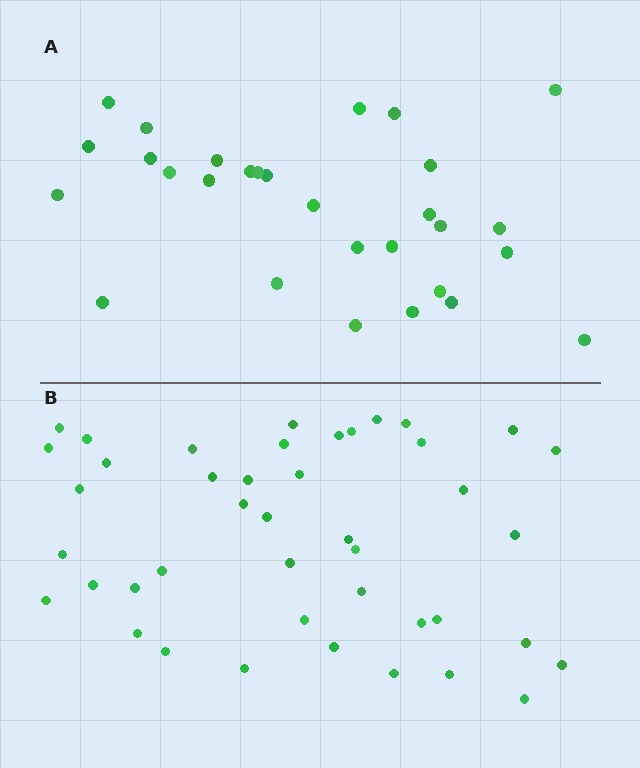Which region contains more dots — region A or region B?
Region B (the bottom region) has more dots.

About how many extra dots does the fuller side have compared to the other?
Region B has approximately 15 more dots than region A.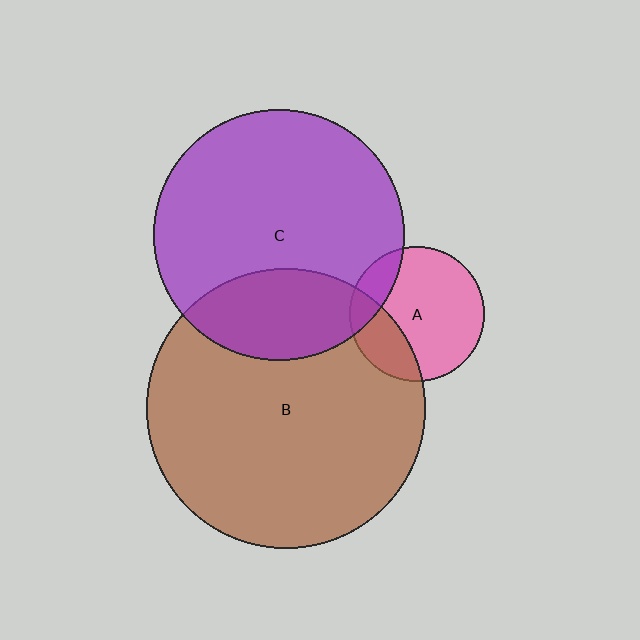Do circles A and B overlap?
Yes.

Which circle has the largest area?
Circle B (brown).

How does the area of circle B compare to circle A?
Approximately 4.3 times.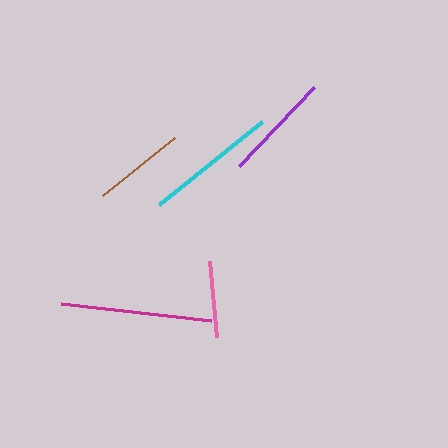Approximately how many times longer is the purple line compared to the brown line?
The purple line is approximately 1.2 times the length of the brown line.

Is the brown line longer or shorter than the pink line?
The brown line is longer than the pink line.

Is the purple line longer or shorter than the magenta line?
The magenta line is longer than the purple line.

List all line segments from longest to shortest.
From longest to shortest: magenta, cyan, purple, brown, pink.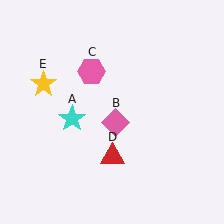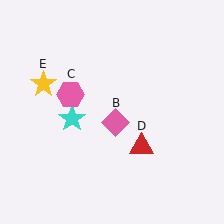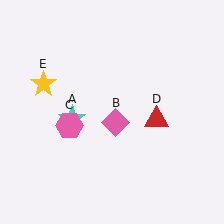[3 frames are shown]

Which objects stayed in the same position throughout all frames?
Cyan star (object A) and pink diamond (object B) and yellow star (object E) remained stationary.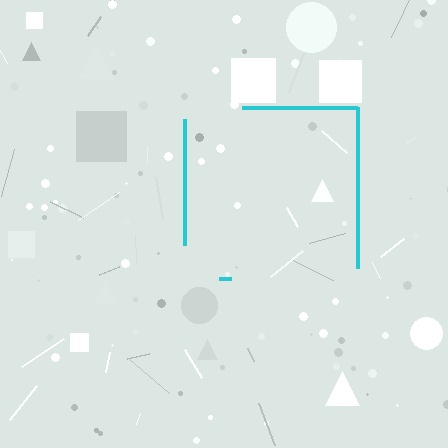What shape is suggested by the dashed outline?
The dashed outline suggests a square.